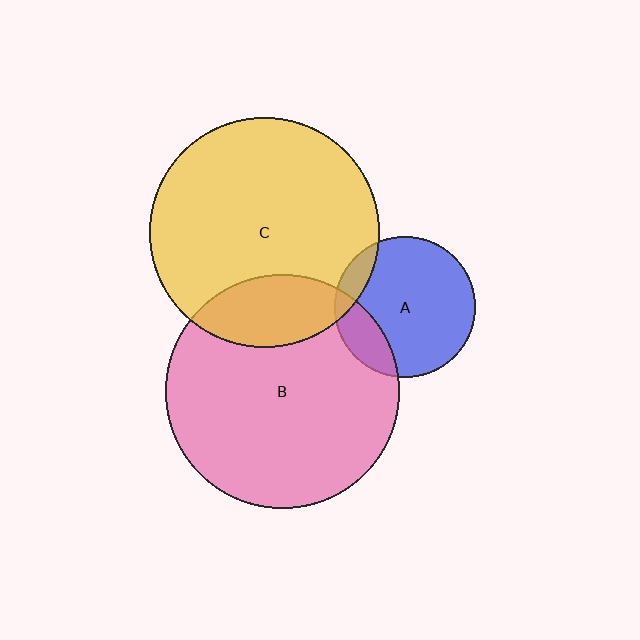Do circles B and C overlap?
Yes.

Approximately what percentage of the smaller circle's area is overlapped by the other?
Approximately 20%.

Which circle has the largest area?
Circle B (pink).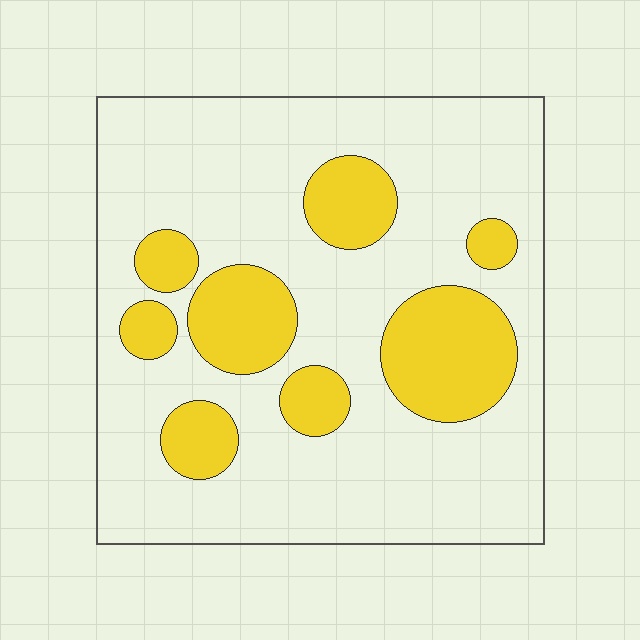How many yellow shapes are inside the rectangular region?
8.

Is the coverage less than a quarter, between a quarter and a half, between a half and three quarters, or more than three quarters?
Less than a quarter.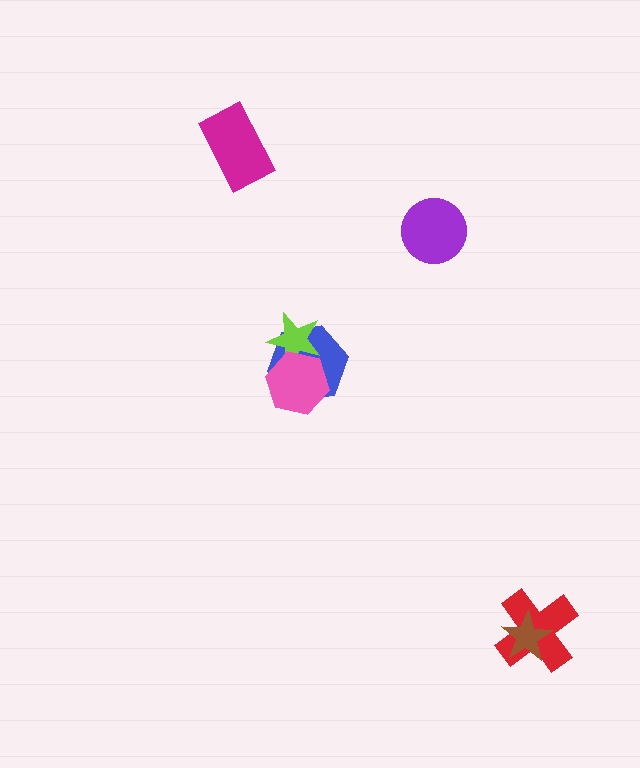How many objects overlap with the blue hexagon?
2 objects overlap with the blue hexagon.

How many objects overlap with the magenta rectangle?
0 objects overlap with the magenta rectangle.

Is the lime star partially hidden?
Yes, it is partially covered by another shape.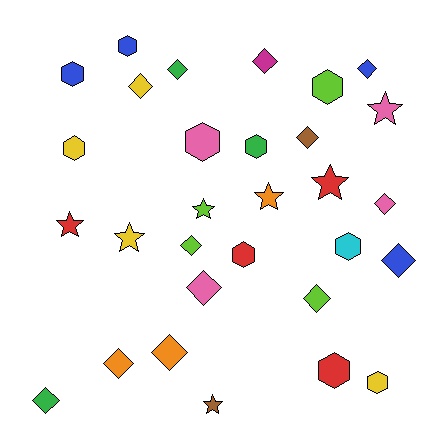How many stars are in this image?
There are 7 stars.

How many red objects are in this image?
There are 4 red objects.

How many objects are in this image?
There are 30 objects.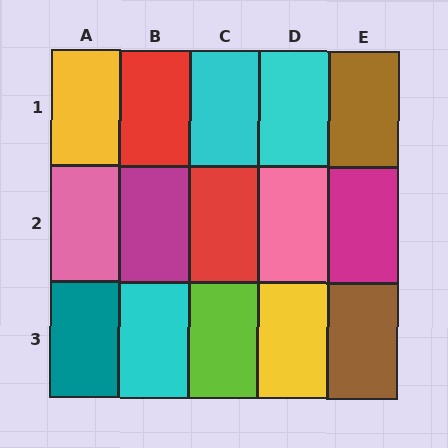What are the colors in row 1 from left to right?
Yellow, red, cyan, cyan, brown.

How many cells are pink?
2 cells are pink.